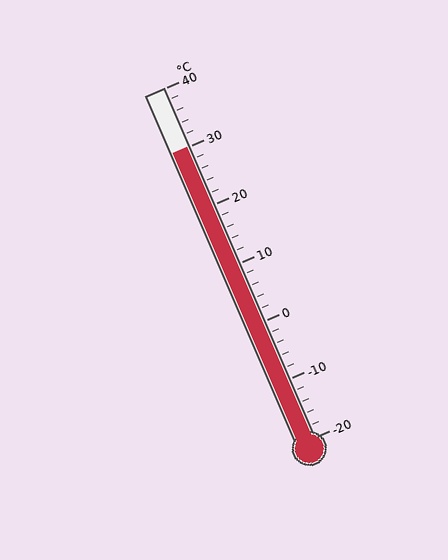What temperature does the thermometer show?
The thermometer shows approximately 30°C.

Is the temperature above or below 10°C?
The temperature is above 10°C.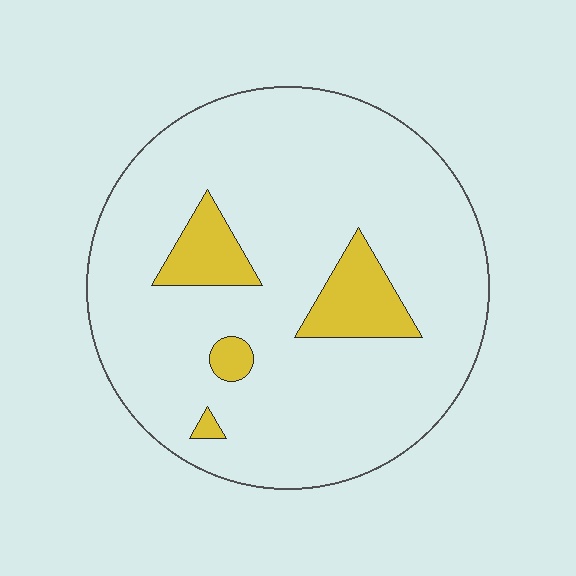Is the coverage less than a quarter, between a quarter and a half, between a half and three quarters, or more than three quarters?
Less than a quarter.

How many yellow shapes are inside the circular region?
4.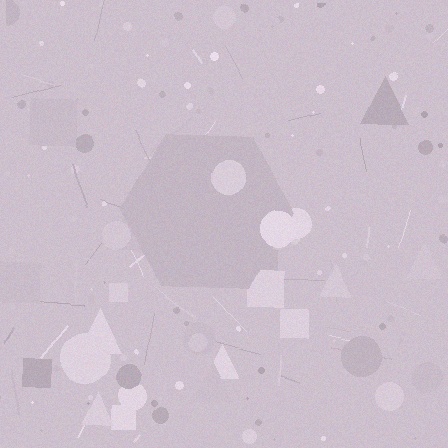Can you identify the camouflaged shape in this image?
The camouflaged shape is a hexagon.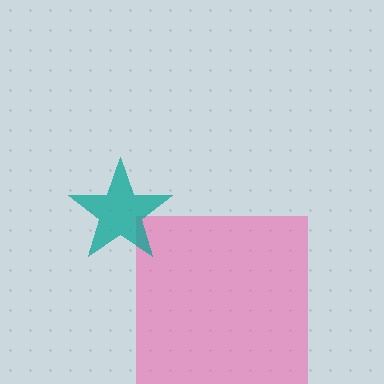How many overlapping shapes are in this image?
There are 2 overlapping shapes in the image.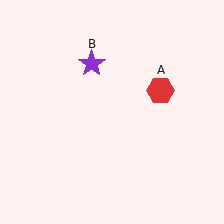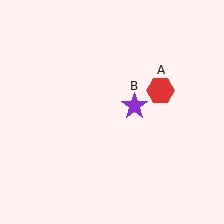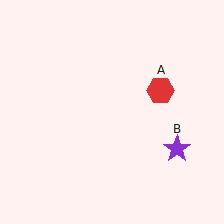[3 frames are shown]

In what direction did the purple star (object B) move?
The purple star (object B) moved down and to the right.